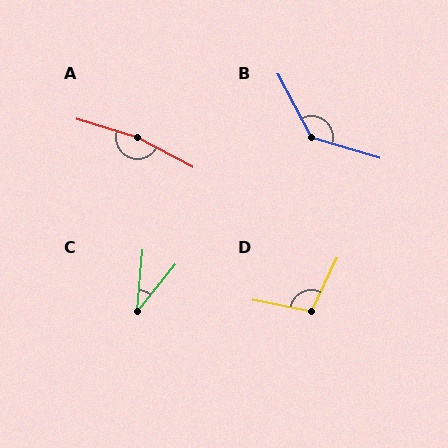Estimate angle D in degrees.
Approximately 104 degrees.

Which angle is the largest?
A, at approximately 169 degrees.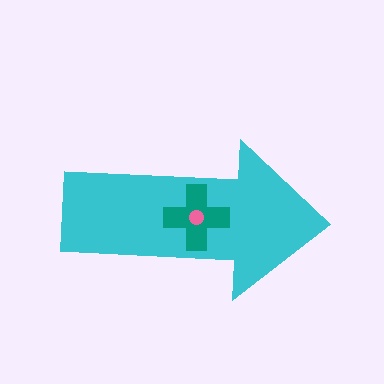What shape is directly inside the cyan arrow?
The teal cross.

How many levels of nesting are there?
3.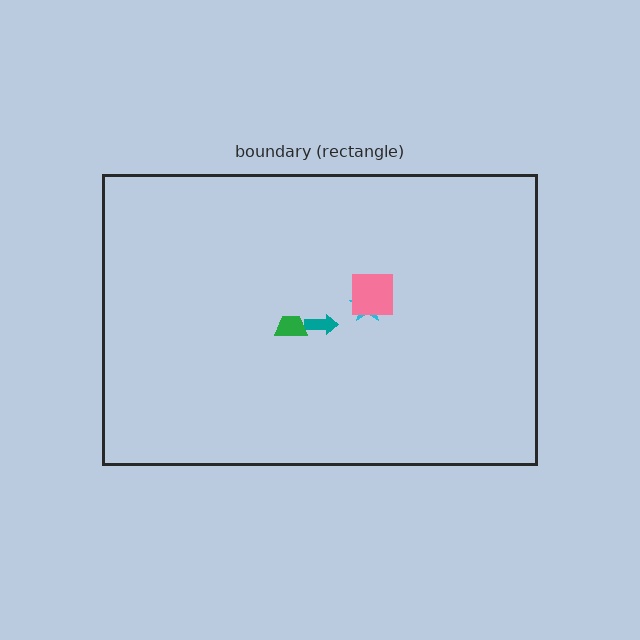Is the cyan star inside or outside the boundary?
Inside.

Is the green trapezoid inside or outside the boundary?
Inside.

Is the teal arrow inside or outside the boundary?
Inside.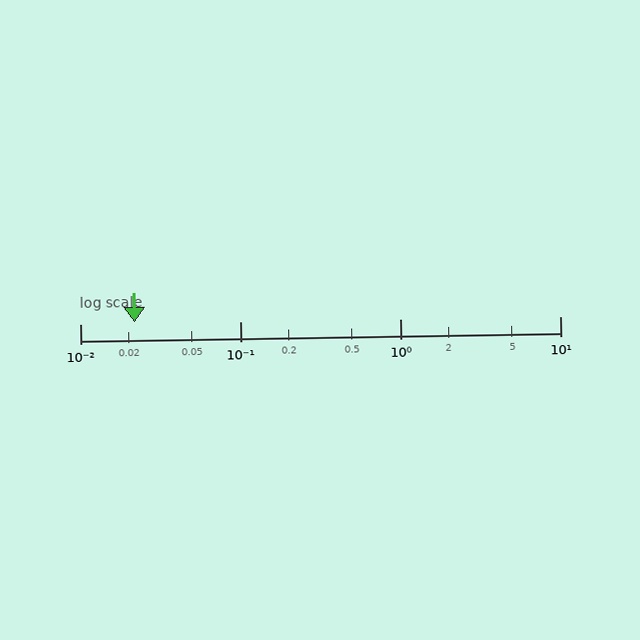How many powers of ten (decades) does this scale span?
The scale spans 3 decades, from 0.01 to 10.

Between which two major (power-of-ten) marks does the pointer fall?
The pointer is between 0.01 and 0.1.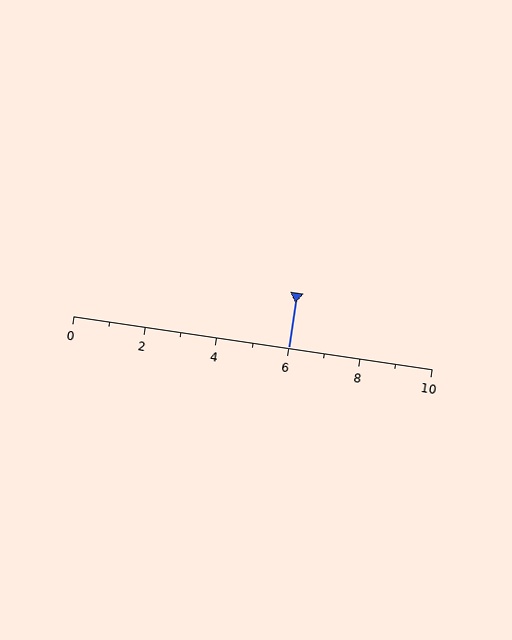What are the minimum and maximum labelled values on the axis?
The axis runs from 0 to 10.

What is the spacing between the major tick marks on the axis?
The major ticks are spaced 2 apart.